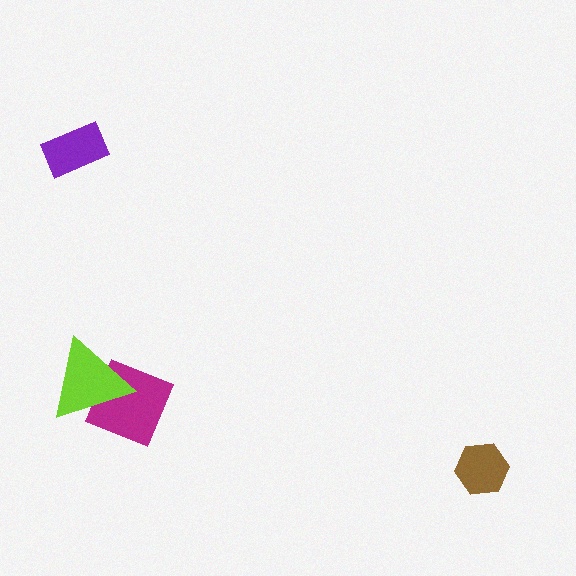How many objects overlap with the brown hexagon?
0 objects overlap with the brown hexagon.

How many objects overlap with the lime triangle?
1 object overlaps with the lime triangle.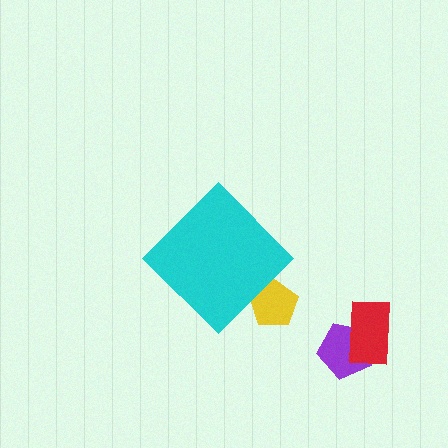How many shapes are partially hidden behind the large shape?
1 shape is partially hidden.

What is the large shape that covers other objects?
A cyan diamond.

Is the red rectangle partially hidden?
No, the red rectangle is fully visible.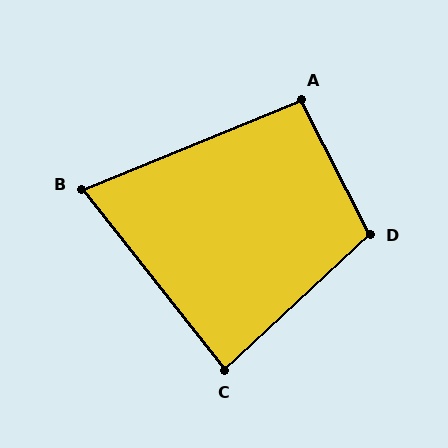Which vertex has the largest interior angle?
D, at approximately 106 degrees.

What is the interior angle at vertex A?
Approximately 95 degrees (approximately right).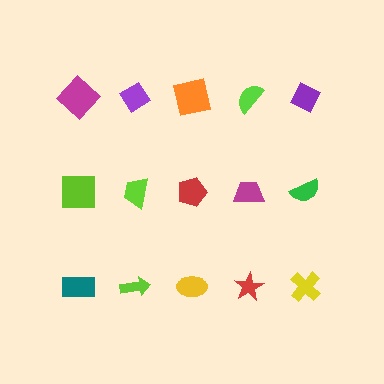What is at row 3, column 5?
A yellow cross.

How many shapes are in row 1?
5 shapes.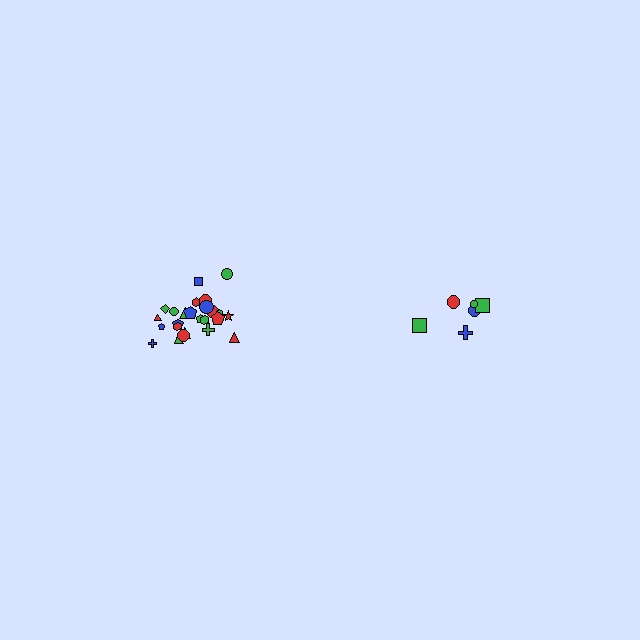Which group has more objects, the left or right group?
The left group.